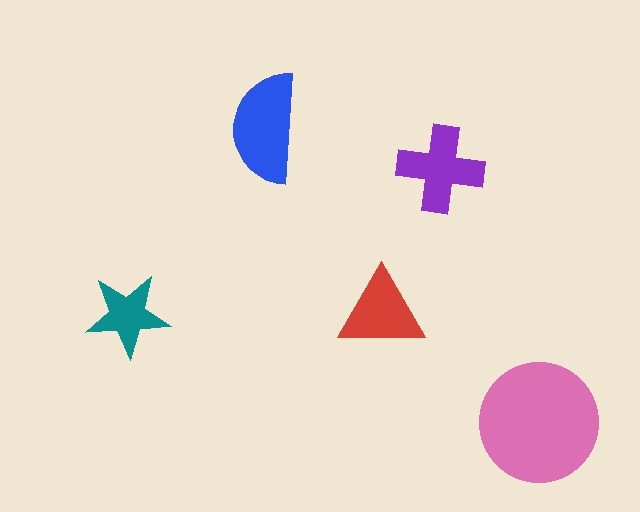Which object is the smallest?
The teal star.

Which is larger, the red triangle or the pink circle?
The pink circle.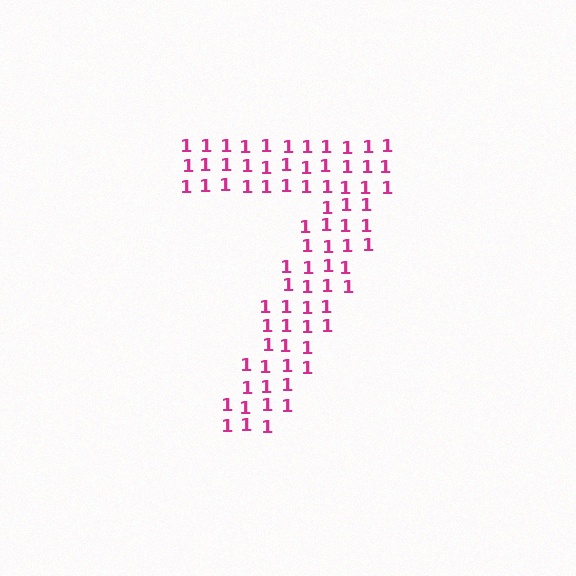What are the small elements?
The small elements are digit 1's.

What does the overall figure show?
The overall figure shows the digit 7.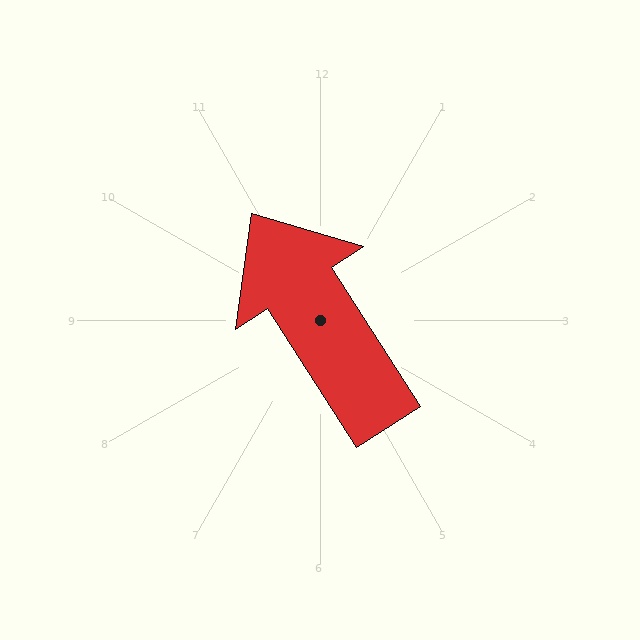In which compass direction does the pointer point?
Northwest.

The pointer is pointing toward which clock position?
Roughly 11 o'clock.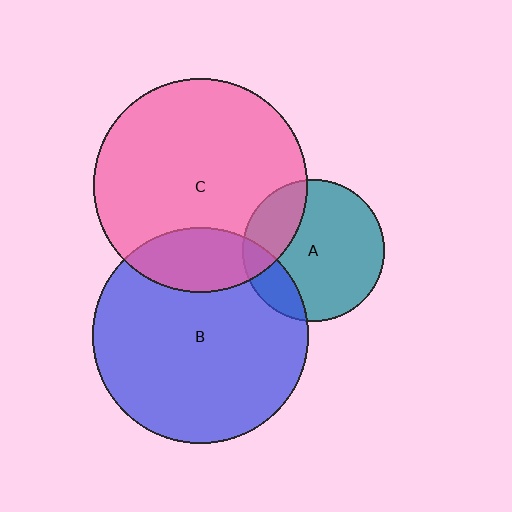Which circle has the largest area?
Circle B (blue).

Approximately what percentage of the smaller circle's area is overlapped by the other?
Approximately 20%.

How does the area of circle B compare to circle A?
Approximately 2.3 times.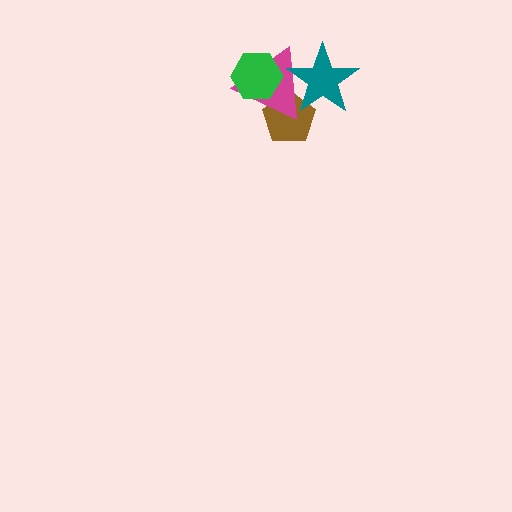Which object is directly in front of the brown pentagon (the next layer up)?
The magenta triangle is directly in front of the brown pentagon.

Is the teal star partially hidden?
No, no other shape covers it.